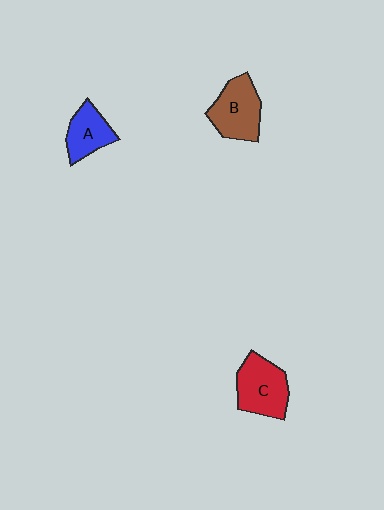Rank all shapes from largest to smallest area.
From largest to smallest: C (red), B (brown), A (blue).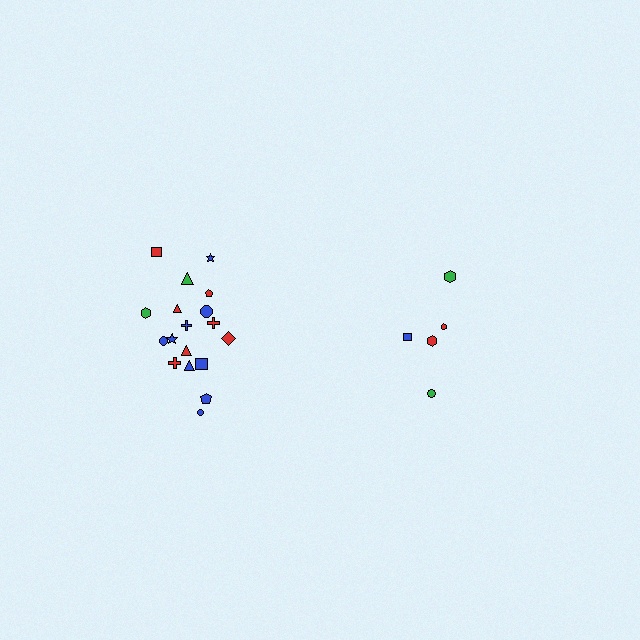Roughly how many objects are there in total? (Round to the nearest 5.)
Roughly 25 objects in total.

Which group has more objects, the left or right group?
The left group.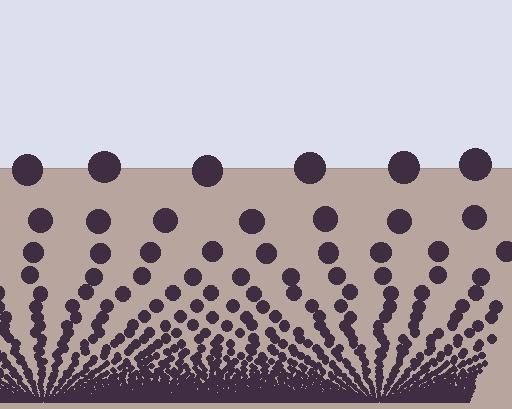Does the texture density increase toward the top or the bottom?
Density increases toward the bottom.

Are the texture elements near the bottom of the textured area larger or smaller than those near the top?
Smaller. The gradient is inverted — elements near the bottom are smaller and denser.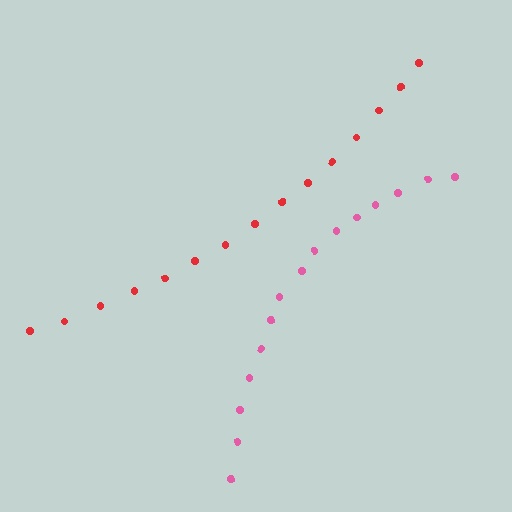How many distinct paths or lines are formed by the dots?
There are 2 distinct paths.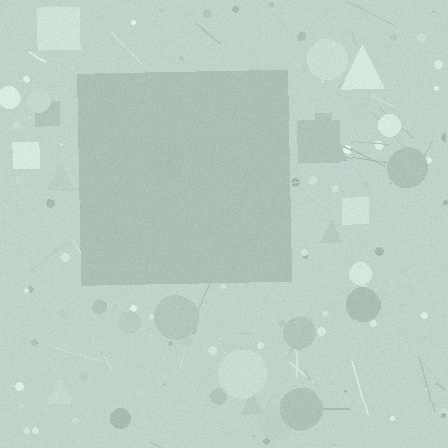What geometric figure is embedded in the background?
A square is embedded in the background.